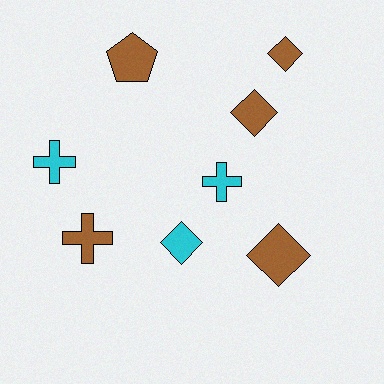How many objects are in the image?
There are 8 objects.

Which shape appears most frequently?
Diamond, with 4 objects.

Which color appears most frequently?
Brown, with 5 objects.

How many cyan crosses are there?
There are 2 cyan crosses.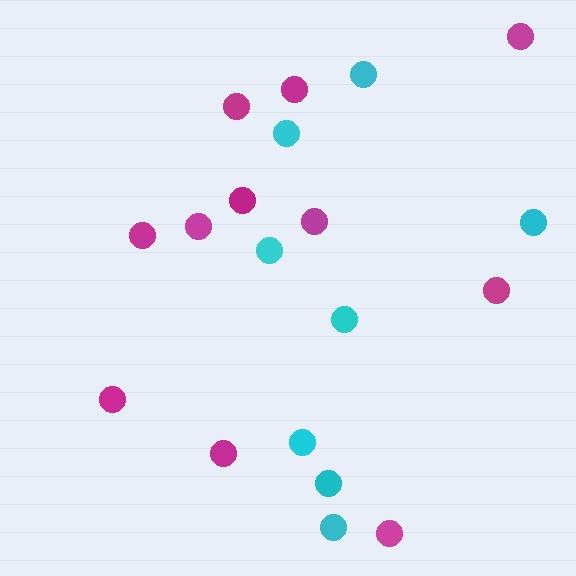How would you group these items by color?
There are 2 groups: one group of magenta circles (11) and one group of cyan circles (8).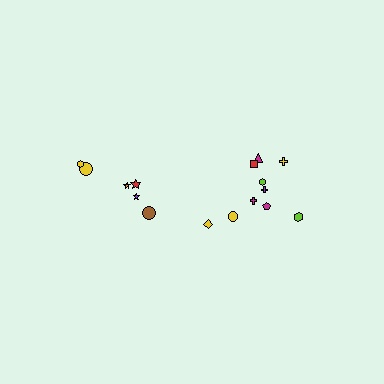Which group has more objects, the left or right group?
The right group.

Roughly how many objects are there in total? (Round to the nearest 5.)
Roughly 15 objects in total.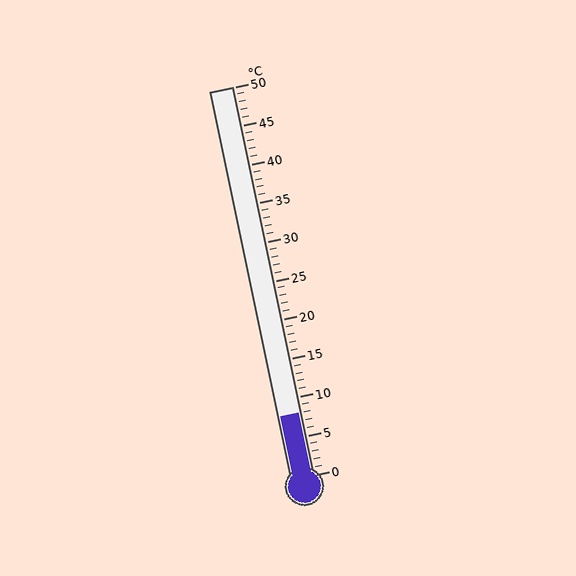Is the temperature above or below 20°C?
The temperature is below 20°C.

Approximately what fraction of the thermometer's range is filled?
The thermometer is filled to approximately 15% of its range.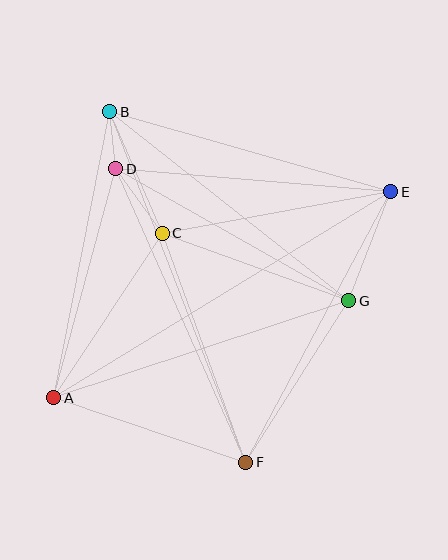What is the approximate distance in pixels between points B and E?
The distance between B and E is approximately 292 pixels.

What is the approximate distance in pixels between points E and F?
The distance between E and F is approximately 307 pixels.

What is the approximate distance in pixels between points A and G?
The distance between A and G is approximately 311 pixels.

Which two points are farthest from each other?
Points A and E are farthest from each other.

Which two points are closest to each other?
Points B and D are closest to each other.